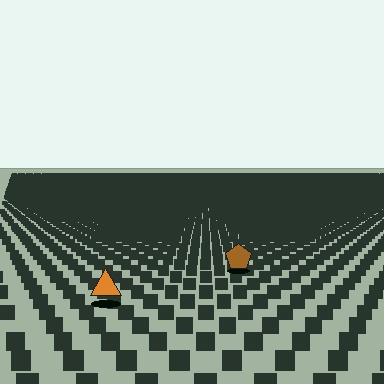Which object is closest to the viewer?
The orange triangle is closest. The texture marks near it are larger and more spread out.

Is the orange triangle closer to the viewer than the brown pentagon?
Yes. The orange triangle is closer — you can tell from the texture gradient: the ground texture is coarser near it.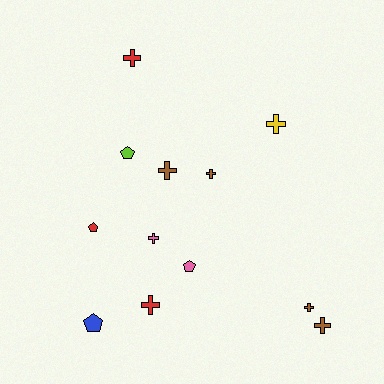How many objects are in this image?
There are 12 objects.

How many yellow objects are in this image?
There is 1 yellow object.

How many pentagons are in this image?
There are 4 pentagons.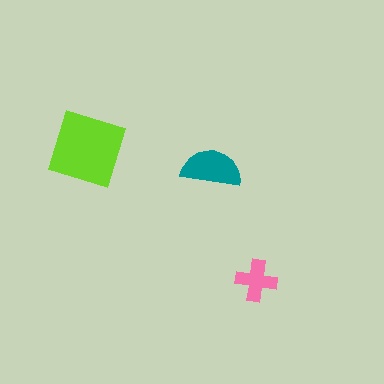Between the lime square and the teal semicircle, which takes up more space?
The lime square.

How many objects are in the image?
There are 3 objects in the image.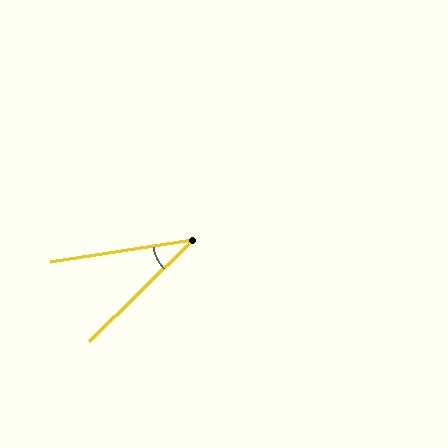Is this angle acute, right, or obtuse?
It is acute.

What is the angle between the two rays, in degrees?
Approximately 35 degrees.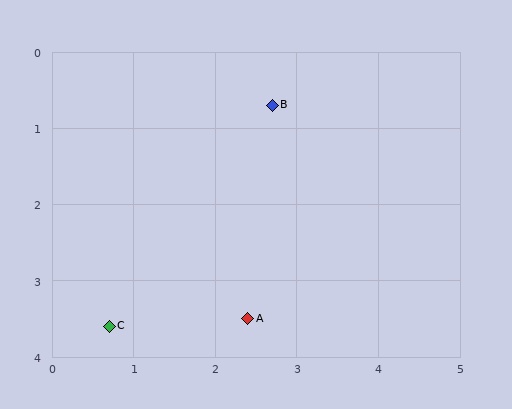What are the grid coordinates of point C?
Point C is at approximately (0.7, 3.6).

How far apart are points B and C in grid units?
Points B and C are about 3.5 grid units apart.